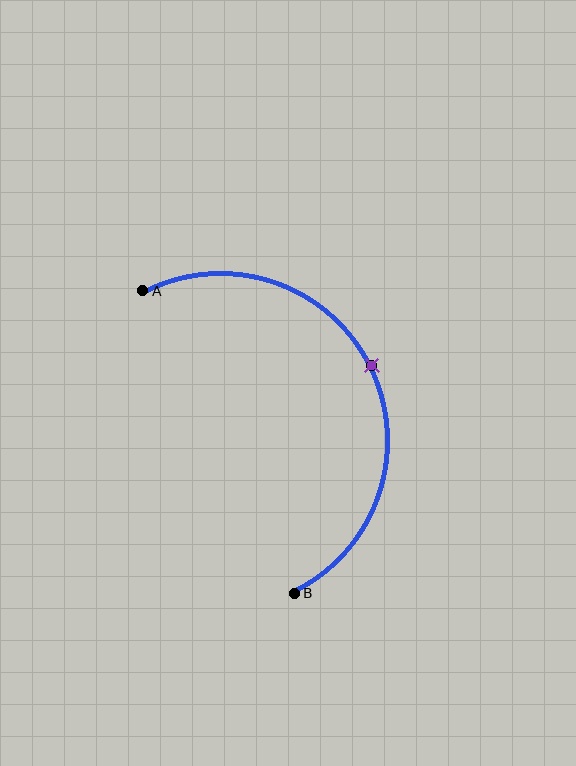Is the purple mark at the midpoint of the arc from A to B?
Yes. The purple mark lies on the arc at equal arc-length from both A and B — it is the arc midpoint.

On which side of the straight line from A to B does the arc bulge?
The arc bulges to the right of the straight line connecting A and B.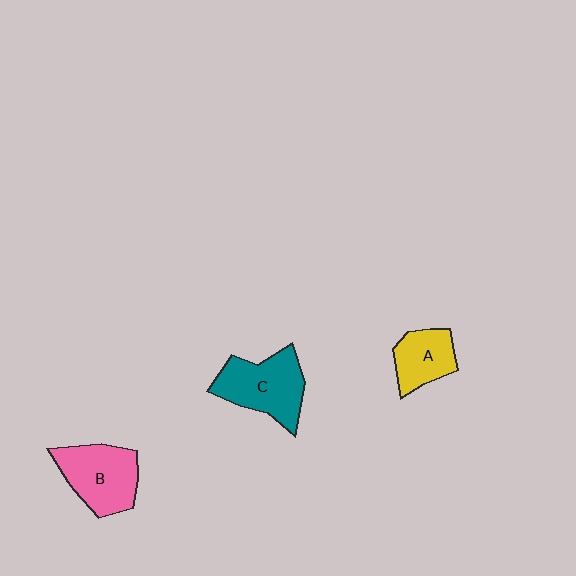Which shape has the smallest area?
Shape A (yellow).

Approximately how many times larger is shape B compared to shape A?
Approximately 1.5 times.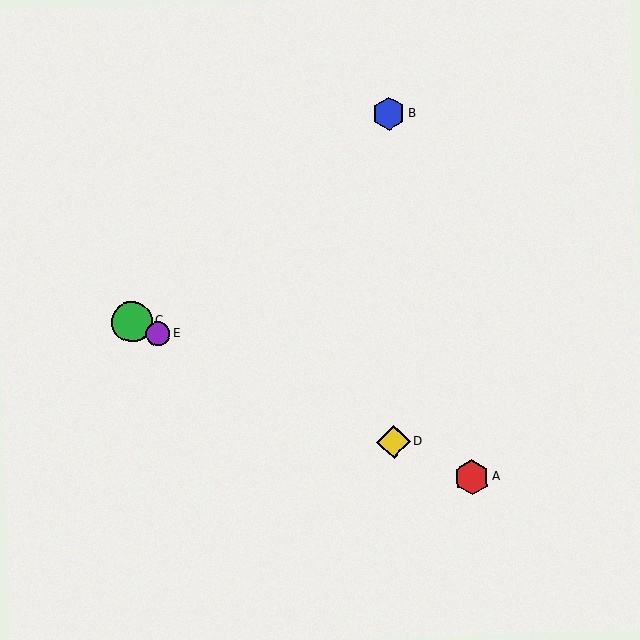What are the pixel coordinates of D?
Object D is at (394, 442).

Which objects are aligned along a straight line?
Objects A, C, D, E are aligned along a straight line.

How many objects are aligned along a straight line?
4 objects (A, C, D, E) are aligned along a straight line.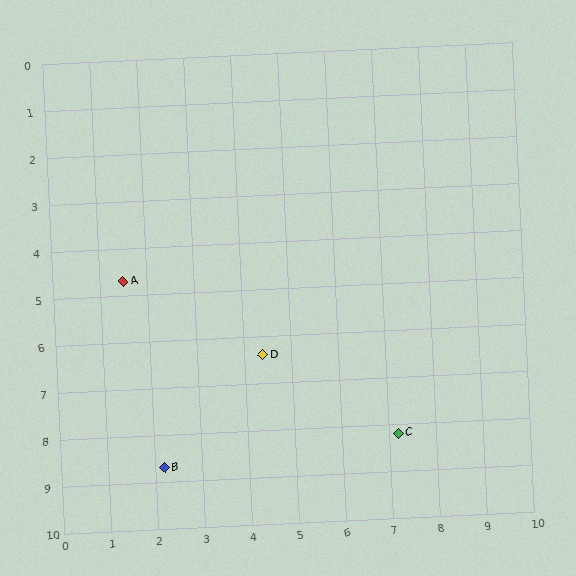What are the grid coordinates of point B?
Point B is at approximately (2.2, 8.7).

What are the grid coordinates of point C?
Point C is at approximately (7.2, 8.2).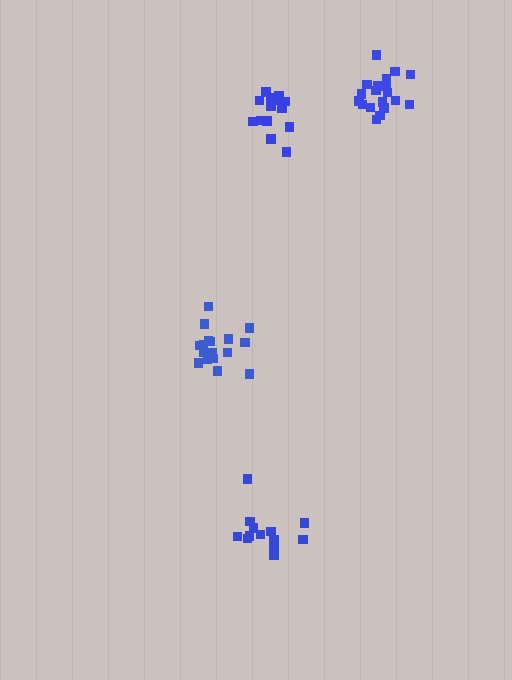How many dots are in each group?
Group 1: 17 dots, Group 2: 14 dots, Group 3: 14 dots, Group 4: 19 dots (64 total).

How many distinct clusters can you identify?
There are 4 distinct clusters.